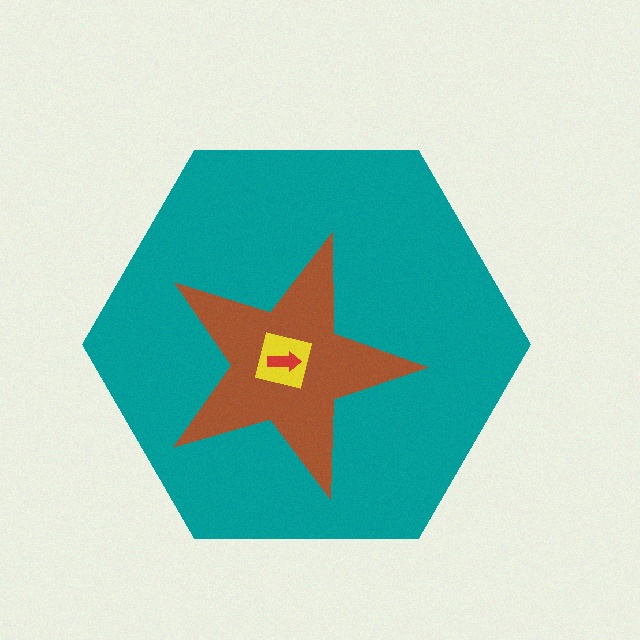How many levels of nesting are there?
4.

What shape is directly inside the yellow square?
The red arrow.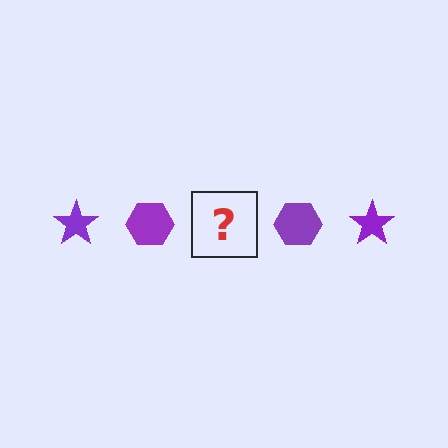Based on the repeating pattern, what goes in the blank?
The blank should be a purple star.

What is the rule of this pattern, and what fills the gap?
The rule is that the pattern cycles through star, hexagon shapes in purple. The gap should be filled with a purple star.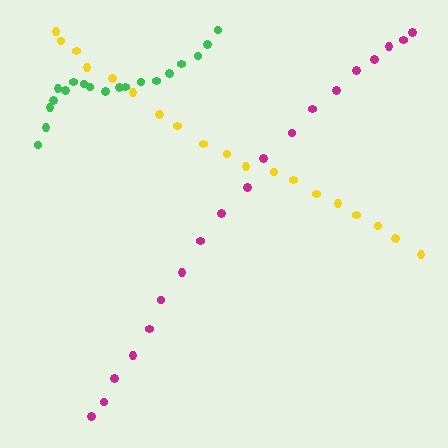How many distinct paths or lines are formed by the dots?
There are 3 distinct paths.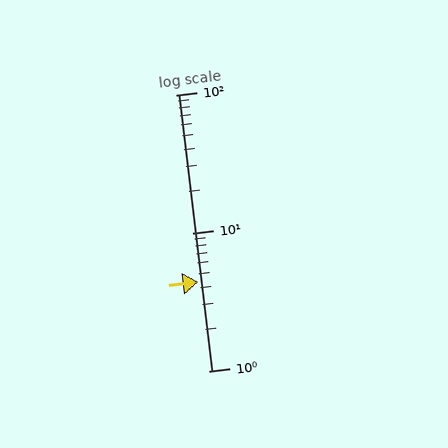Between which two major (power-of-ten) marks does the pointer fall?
The pointer is between 1 and 10.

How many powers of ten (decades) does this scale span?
The scale spans 2 decades, from 1 to 100.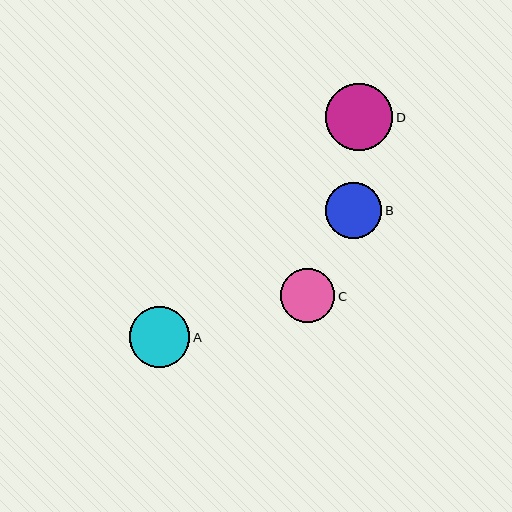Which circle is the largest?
Circle D is the largest with a size of approximately 67 pixels.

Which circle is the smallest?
Circle C is the smallest with a size of approximately 54 pixels.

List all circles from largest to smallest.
From largest to smallest: D, A, B, C.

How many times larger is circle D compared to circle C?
Circle D is approximately 1.2 times the size of circle C.